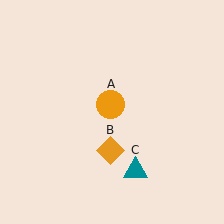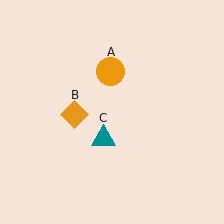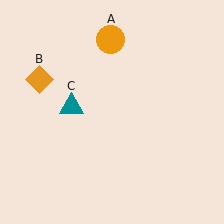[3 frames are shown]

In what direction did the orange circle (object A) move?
The orange circle (object A) moved up.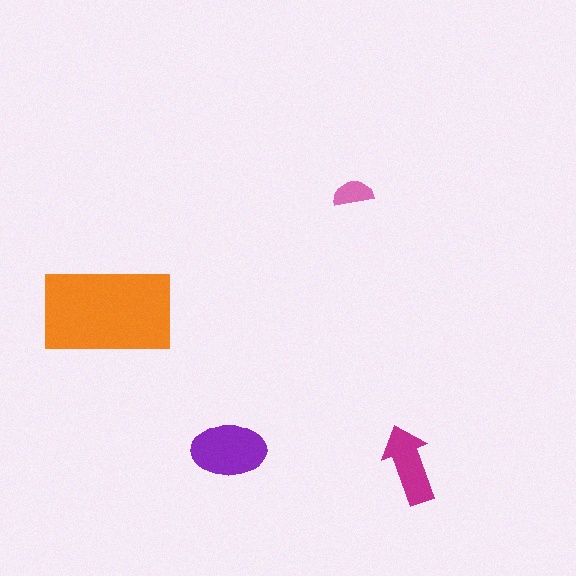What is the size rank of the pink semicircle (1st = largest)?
4th.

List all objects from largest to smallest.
The orange rectangle, the purple ellipse, the magenta arrow, the pink semicircle.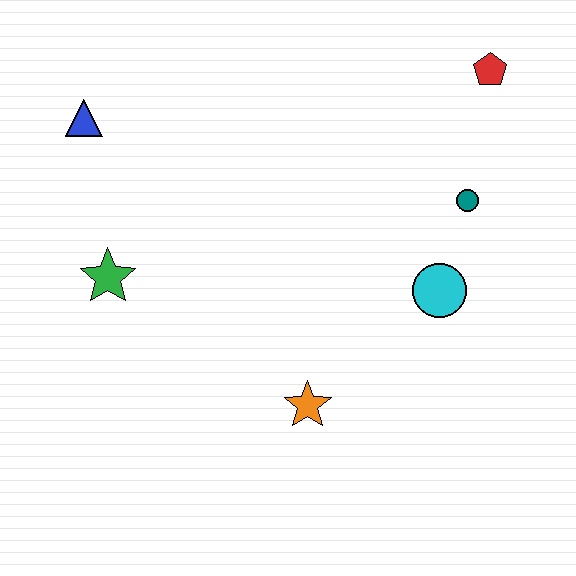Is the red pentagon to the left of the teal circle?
No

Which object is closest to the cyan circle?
The teal circle is closest to the cyan circle.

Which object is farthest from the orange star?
The red pentagon is farthest from the orange star.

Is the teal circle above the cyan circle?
Yes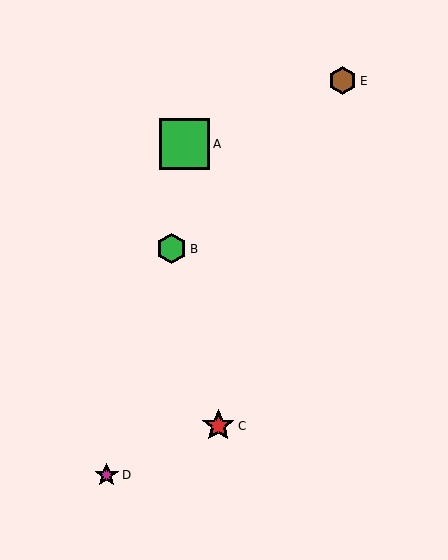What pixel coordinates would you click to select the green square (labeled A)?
Click at (185, 144) to select the green square A.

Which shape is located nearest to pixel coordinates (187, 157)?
The green square (labeled A) at (185, 144) is nearest to that location.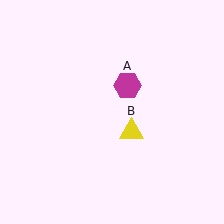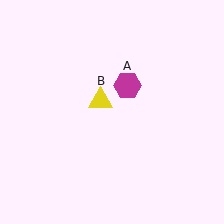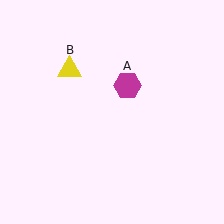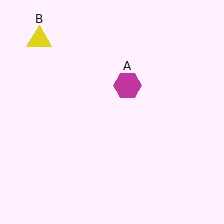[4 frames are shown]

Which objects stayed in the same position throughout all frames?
Magenta hexagon (object A) remained stationary.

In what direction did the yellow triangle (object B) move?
The yellow triangle (object B) moved up and to the left.